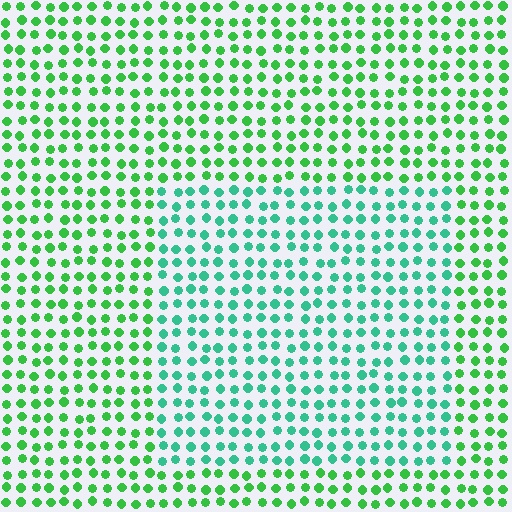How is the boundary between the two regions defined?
The boundary is defined purely by a slight shift in hue (about 34 degrees). Spacing, size, and orientation are identical on both sides.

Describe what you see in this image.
The image is filled with small green elements in a uniform arrangement. A rectangle-shaped region is visible where the elements are tinted to a slightly different hue, forming a subtle color boundary.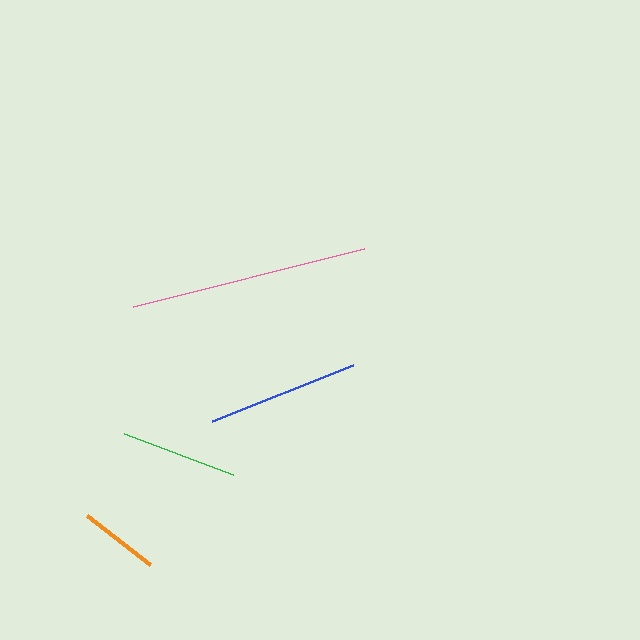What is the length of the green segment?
The green segment is approximately 116 pixels long.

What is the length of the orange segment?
The orange segment is approximately 79 pixels long.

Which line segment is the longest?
The pink line is the longest at approximately 239 pixels.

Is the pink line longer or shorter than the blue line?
The pink line is longer than the blue line.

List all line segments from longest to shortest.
From longest to shortest: pink, blue, green, orange.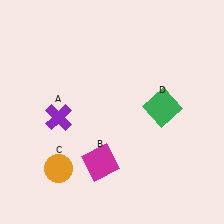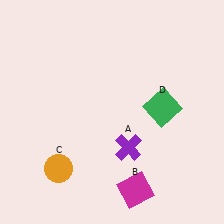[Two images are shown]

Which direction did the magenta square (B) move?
The magenta square (B) moved right.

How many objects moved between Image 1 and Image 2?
2 objects moved between the two images.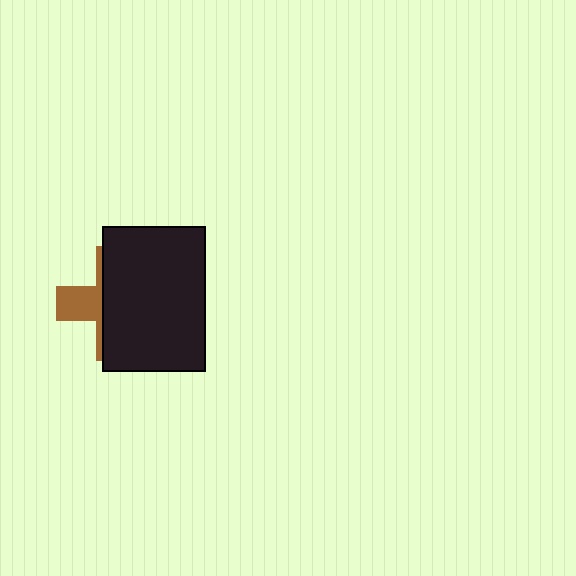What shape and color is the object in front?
The object in front is a black rectangle.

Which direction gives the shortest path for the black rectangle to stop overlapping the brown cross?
Moving right gives the shortest separation.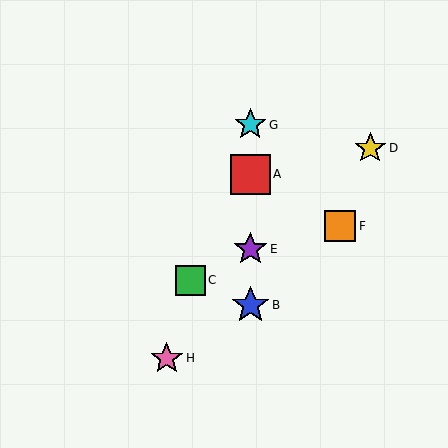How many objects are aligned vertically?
4 objects (A, B, E, G) are aligned vertically.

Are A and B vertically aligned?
Yes, both are at x≈250.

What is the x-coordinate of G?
Object G is at x≈250.